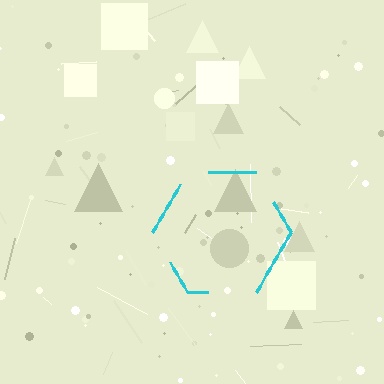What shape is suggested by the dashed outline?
The dashed outline suggests a hexagon.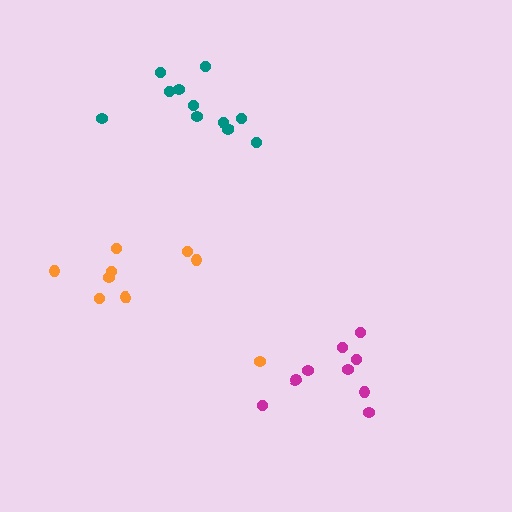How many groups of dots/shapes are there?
There are 3 groups.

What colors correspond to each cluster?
The clusters are colored: magenta, orange, teal.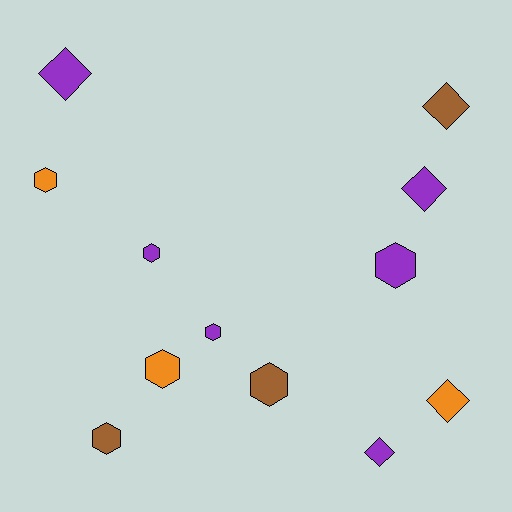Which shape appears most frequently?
Hexagon, with 7 objects.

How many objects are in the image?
There are 12 objects.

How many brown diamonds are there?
There is 1 brown diamond.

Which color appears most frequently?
Purple, with 6 objects.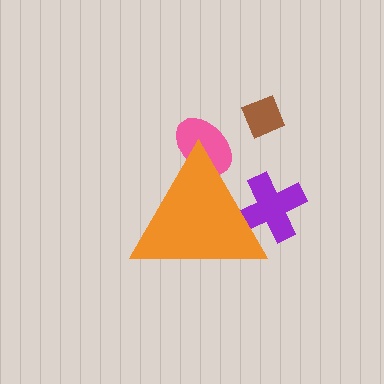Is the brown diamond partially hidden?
No, the brown diamond is fully visible.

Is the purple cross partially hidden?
Yes, the purple cross is partially hidden behind the orange triangle.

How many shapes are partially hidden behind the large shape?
2 shapes are partially hidden.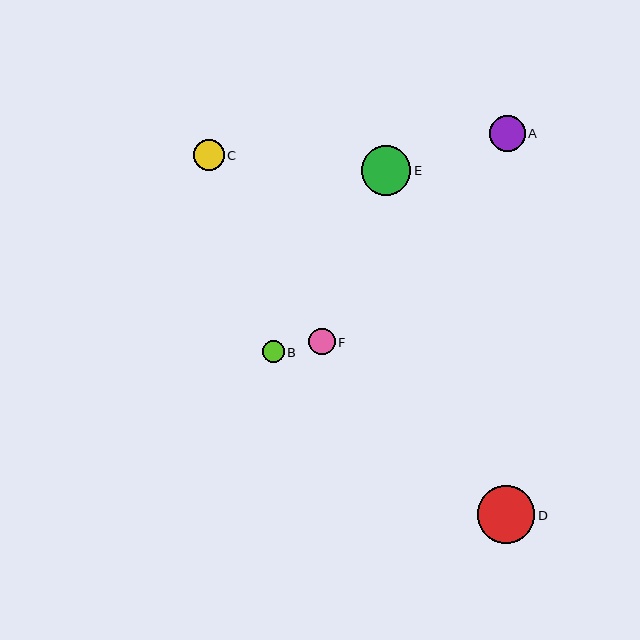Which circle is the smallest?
Circle B is the smallest with a size of approximately 22 pixels.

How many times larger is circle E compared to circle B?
Circle E is approximately 2.3 times the size of circle B.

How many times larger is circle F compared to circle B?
Circle F is approximately 1.2 times the size of circle B.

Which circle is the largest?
Circle D is the largest with a size of approximately 58 pixels.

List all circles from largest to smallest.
From largest to smallest: D, E, A, C, F, B.